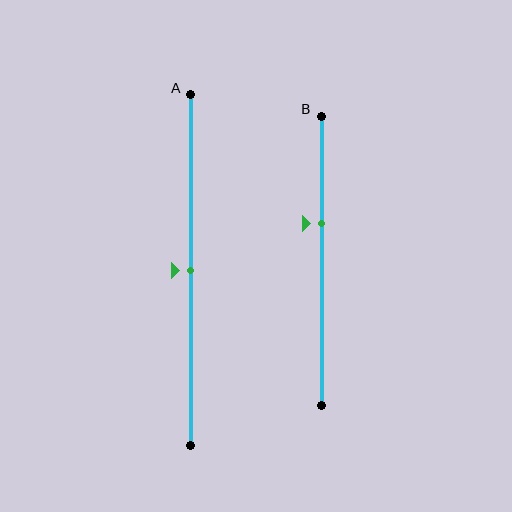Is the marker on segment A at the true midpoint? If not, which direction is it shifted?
Yes, the marker on segment A is at the true midpoint.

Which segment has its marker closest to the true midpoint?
Segment A has its marker closest to the true midpoint.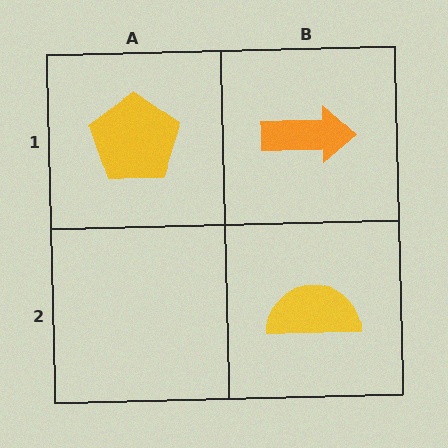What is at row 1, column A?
A yellow pentagon.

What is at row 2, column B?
A yellow semicircle.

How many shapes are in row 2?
1 shape.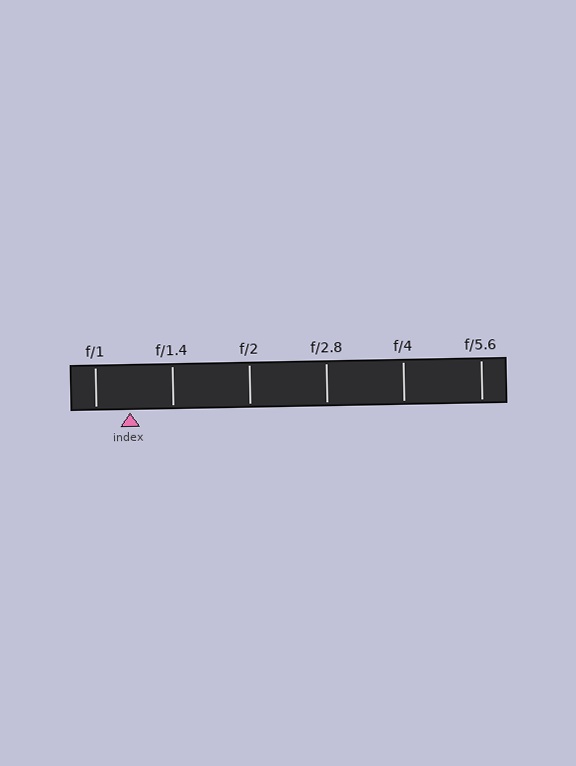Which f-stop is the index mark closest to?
The index mark is closest to f/1.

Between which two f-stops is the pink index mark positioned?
The index mark is between f/1 and f/1.4.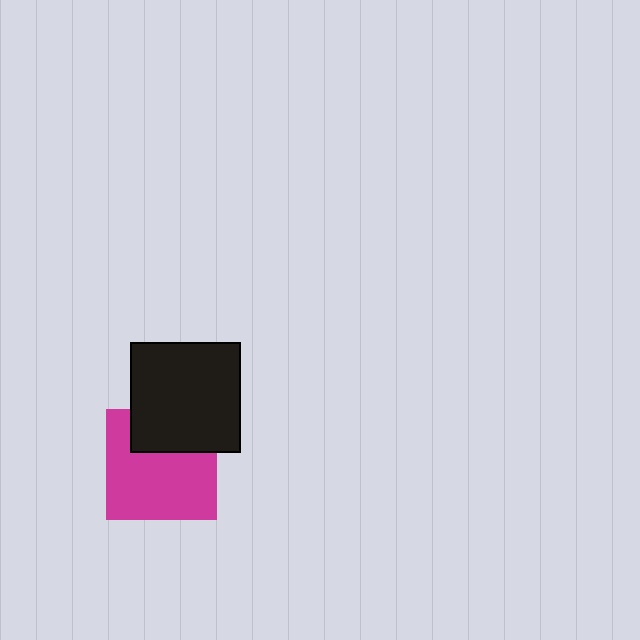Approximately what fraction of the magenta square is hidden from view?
Roughly 31% of the magenta square is hidden behind the black square.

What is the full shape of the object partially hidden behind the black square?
The partially hidden object is a magenta square.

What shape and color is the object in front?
The object in front is a black square.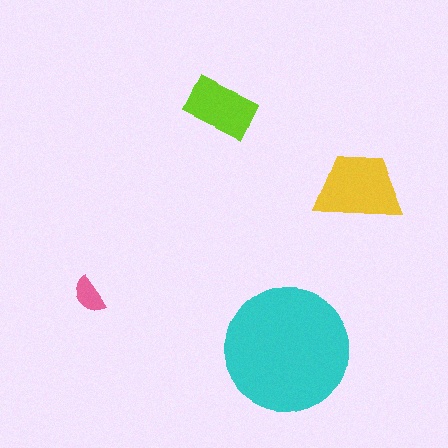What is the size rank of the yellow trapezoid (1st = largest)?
2nd.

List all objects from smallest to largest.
The pink semicircle, the lime rectangle, the yellow trapezoid, the cyan circle.